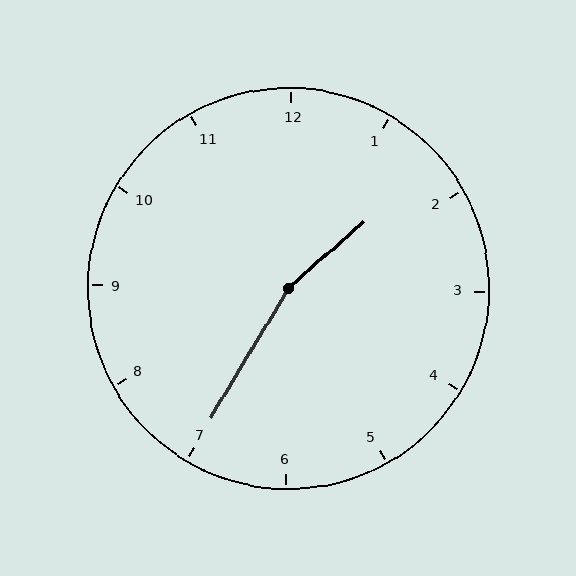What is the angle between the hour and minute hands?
Approximately 162 degrees.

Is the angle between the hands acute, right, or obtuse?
It is obtuse.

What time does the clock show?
1:35.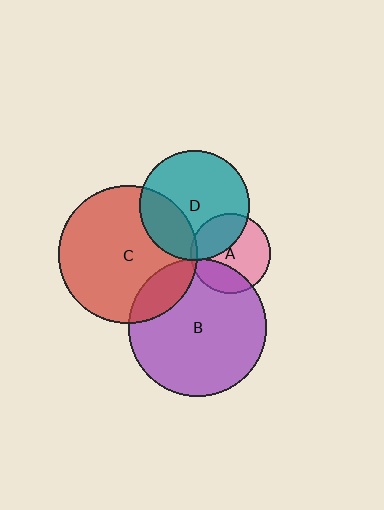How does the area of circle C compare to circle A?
Approximately 3.0 times.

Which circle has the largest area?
Circle C (red).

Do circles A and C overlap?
Yes.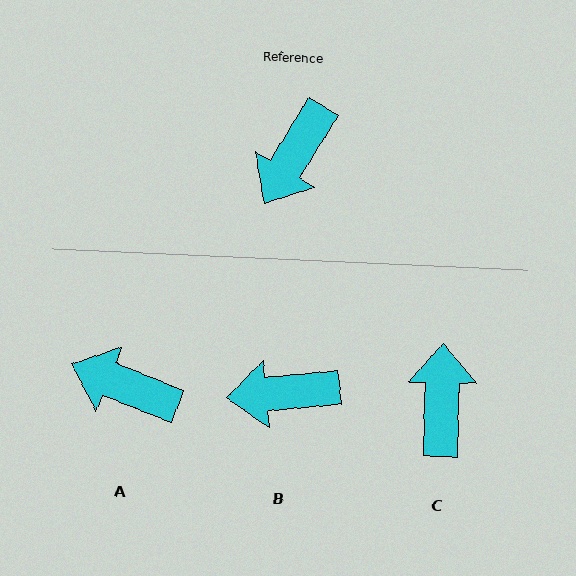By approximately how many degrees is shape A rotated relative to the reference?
Approximately 81 degrees clockwise.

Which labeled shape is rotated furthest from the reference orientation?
C, about 150 degrees away.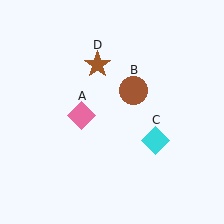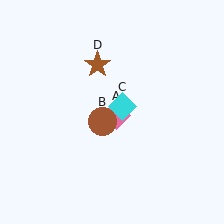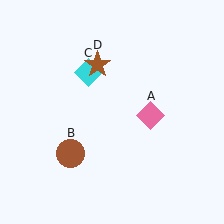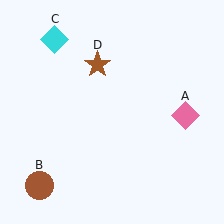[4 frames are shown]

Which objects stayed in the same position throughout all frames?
Brown star (object D) remained stationary.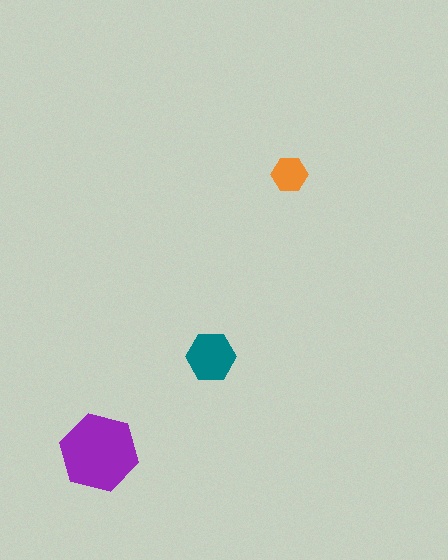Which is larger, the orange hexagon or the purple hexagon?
The purple one.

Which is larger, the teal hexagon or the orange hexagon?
The teal one.